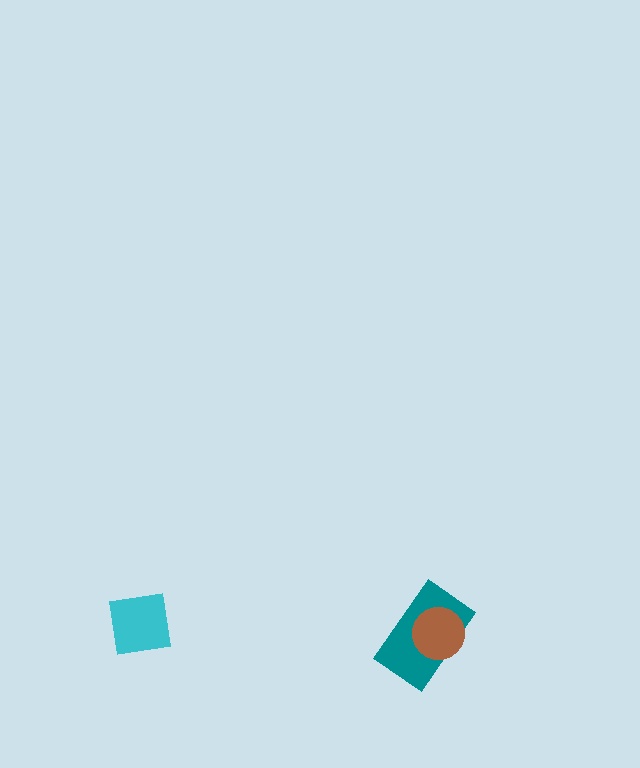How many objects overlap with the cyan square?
0 objects overlap with the cyan square.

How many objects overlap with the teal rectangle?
1 object overlaps with the teal rectangle.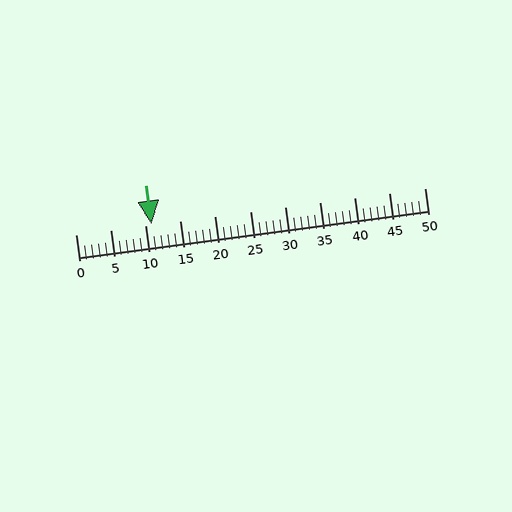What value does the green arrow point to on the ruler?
The green arrow points to approximately 11.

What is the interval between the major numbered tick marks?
The major tick marks are spaced 5 units apart.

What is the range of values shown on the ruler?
The ruler shows values from 0 to 50.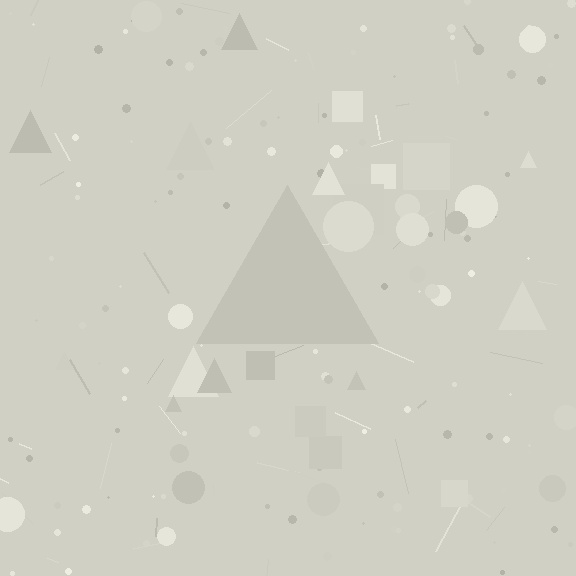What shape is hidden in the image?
A triangle is hidden in the image.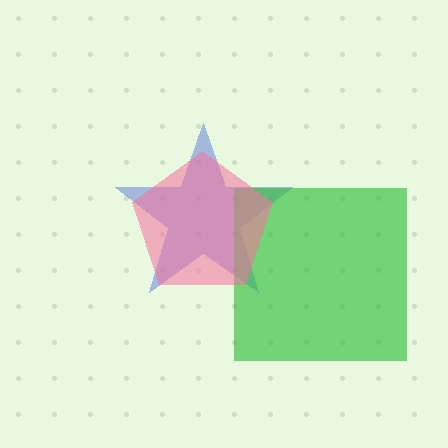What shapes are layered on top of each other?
The layered shapes are: a blue star, a green square, a pink pentagon.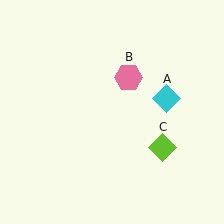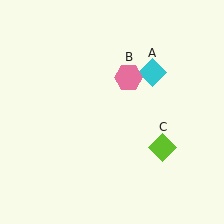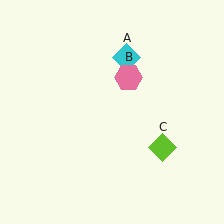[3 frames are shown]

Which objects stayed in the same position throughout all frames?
Pink hexagon (object B) and lime diamond (object C) remained stationary.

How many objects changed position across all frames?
1 object changed position: cyan diamond (object A).